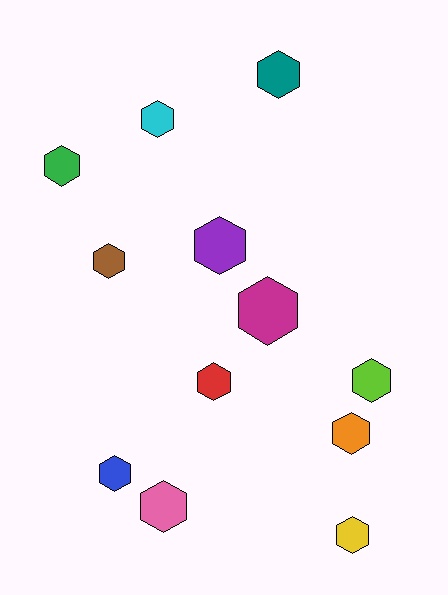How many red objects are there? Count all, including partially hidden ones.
There is 1 red object.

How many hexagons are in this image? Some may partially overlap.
There are 12 hexagons.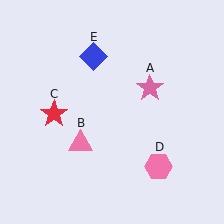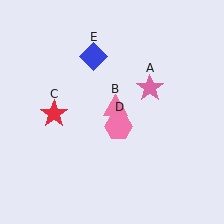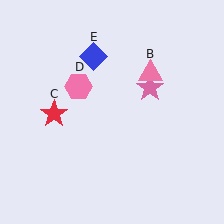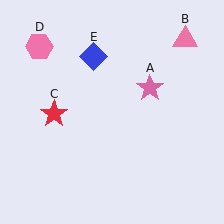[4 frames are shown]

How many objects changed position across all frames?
2 objects changed position: pink triangle (object B), pink hexagon (object D).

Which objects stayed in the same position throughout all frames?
Pink star (object A) and red star (object C) and blue diamond (object E) remained stationary.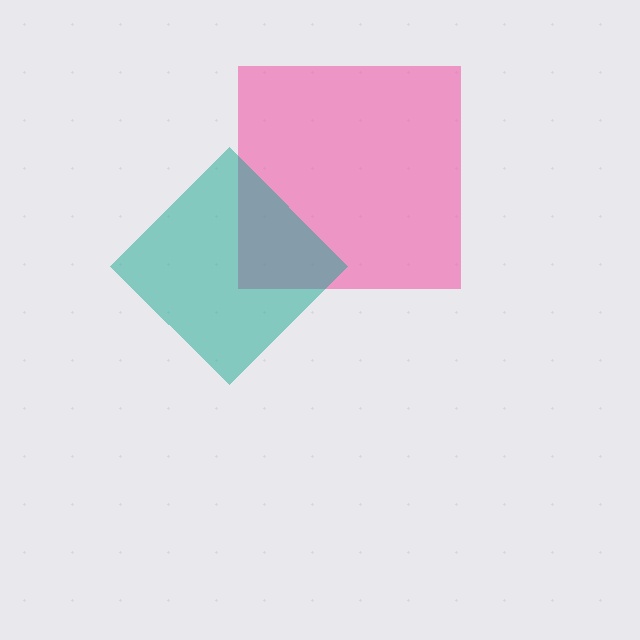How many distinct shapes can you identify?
There are 2 distinct shapes: a pink square, a teal diamond.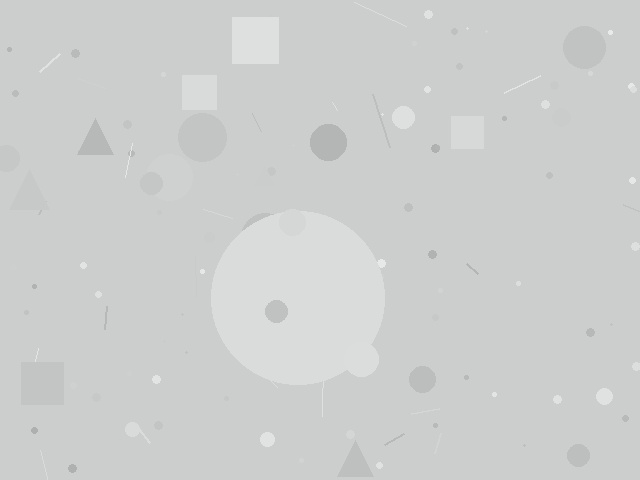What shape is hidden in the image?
A circle is hidden in the image.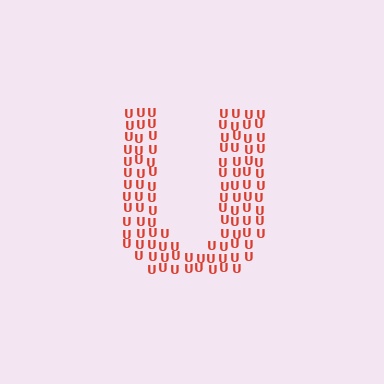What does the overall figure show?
The overall figure shows the letter U.